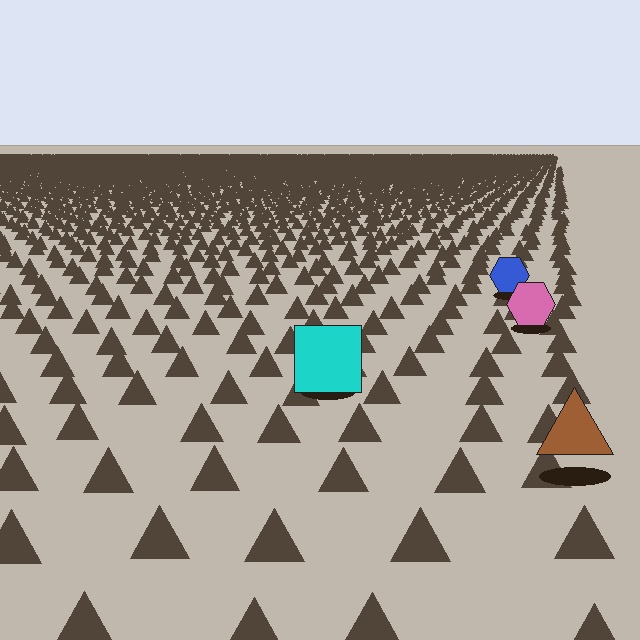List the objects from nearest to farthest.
From nearest to farthest: the brown triangle, the cyan square, the pink hexagon, the blue hexagon.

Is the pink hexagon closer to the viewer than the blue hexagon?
Yes. The pink hexagon is closer — you can tell from the texture gradient: the ground texture is coarser near it.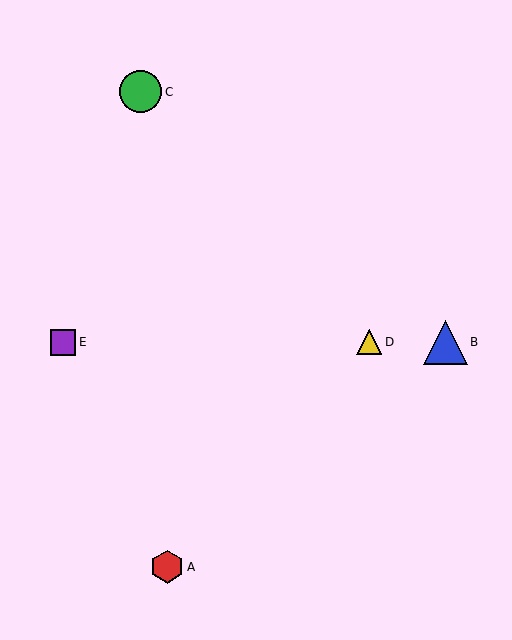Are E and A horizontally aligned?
No, E is at y≈342 and A is at y≈567.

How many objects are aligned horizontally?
3 objects (B, D, E) are aligned horizontally.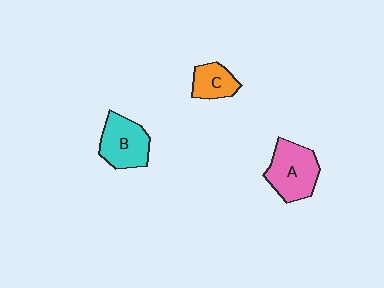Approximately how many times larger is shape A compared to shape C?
Approximately 1.8 times.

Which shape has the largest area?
Shape A (pink).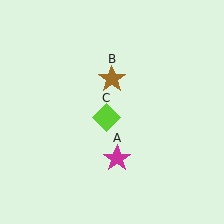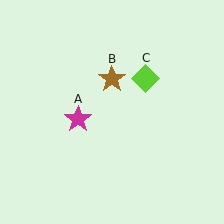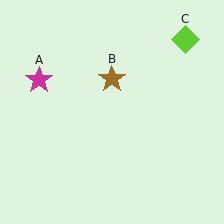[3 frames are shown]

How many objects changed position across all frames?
2 objects changed position: magenta star (object A), lime diamond (object C).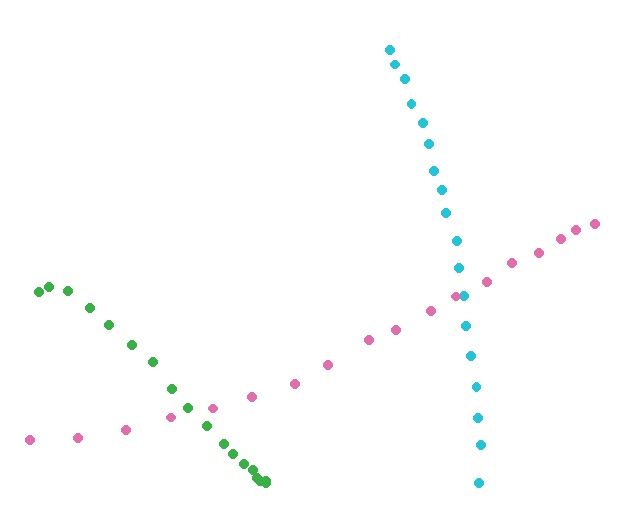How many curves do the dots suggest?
There are 3 distinct paths.